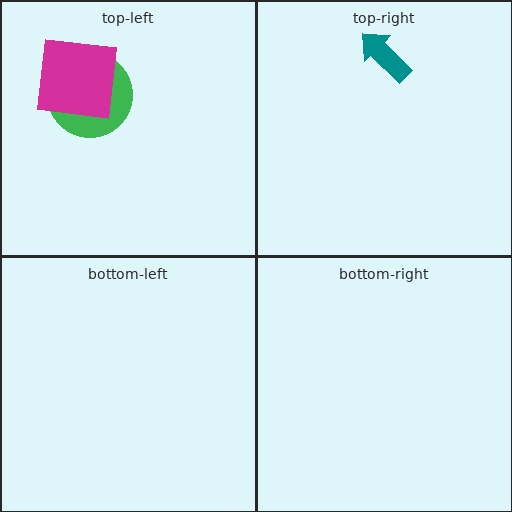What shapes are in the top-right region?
The teal arrow.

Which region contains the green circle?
The top-left region.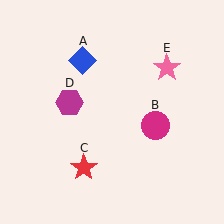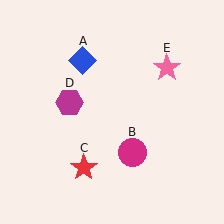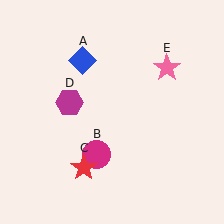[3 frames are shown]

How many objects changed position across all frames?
1 object changed position: magenta circle (object B).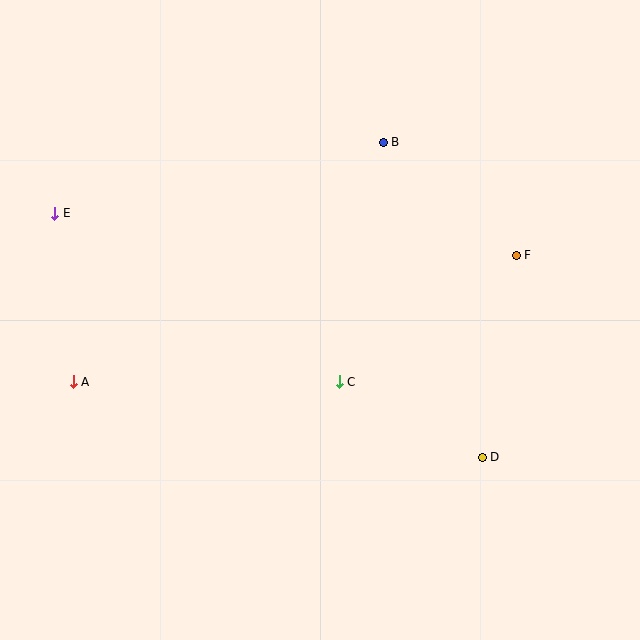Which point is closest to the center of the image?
Point C at (339, 382) is closest to the center.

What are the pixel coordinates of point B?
Point B is at (383, 142).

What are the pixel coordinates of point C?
Point C is at (339, 382).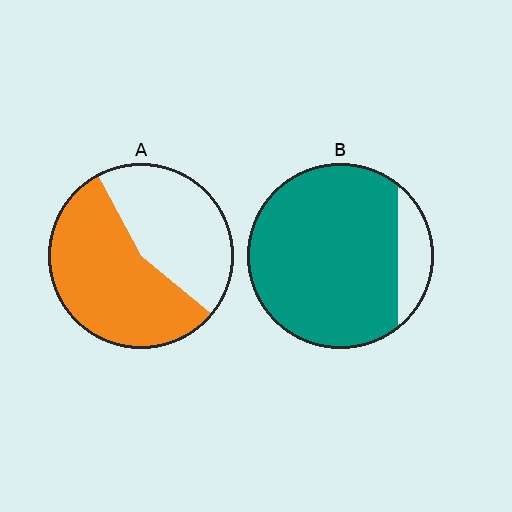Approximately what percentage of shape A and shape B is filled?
A is approximately 55% and B is approximately 85%.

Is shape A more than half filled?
Yes.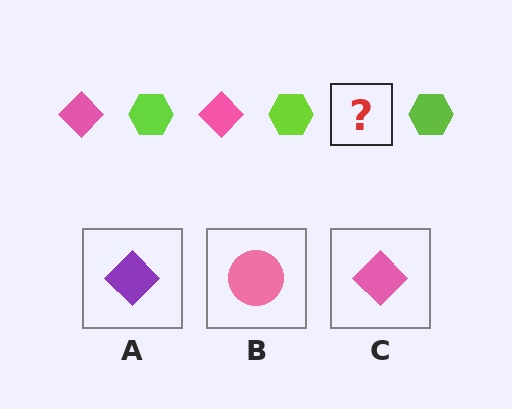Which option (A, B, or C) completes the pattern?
C.